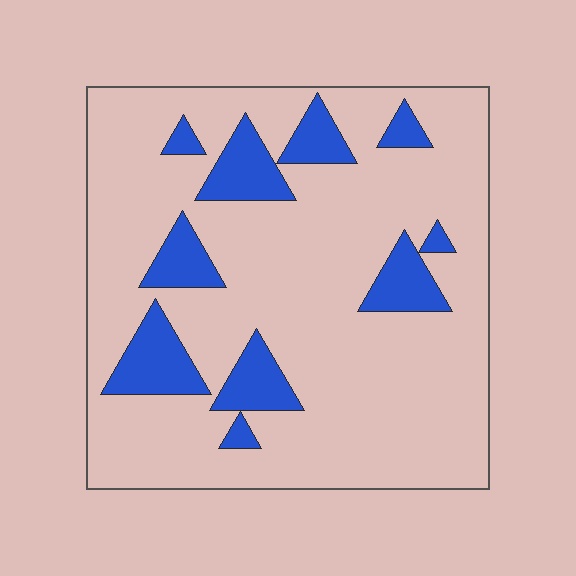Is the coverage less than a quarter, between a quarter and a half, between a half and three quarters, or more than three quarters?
Less than a quarter.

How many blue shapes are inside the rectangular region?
10.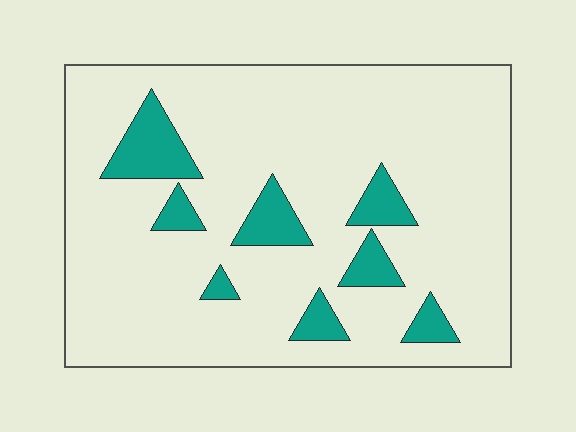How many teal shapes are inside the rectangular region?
8.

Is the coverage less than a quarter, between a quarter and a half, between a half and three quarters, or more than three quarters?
Less than a quarter.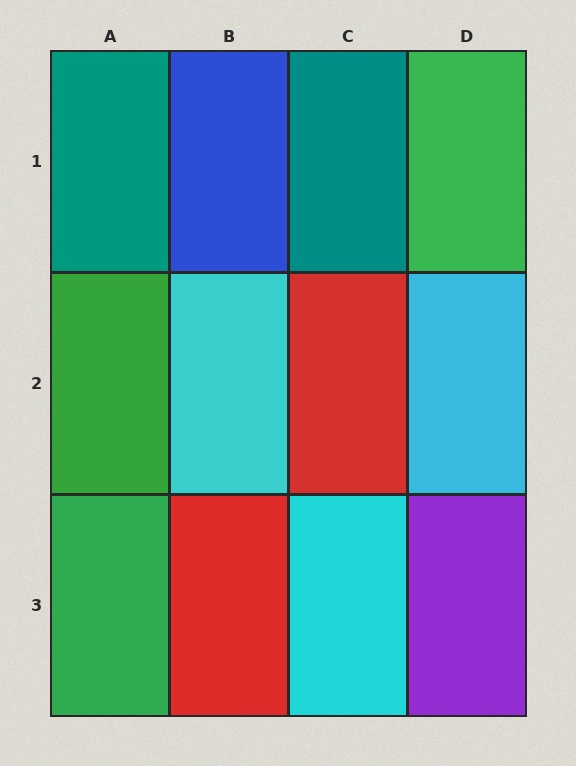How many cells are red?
2 cells are red.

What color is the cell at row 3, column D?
Purple.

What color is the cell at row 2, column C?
Red.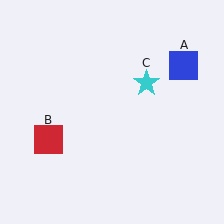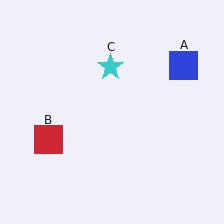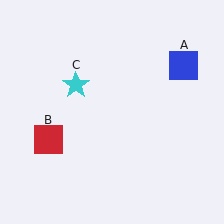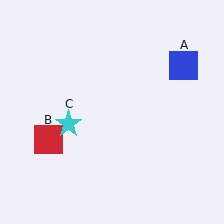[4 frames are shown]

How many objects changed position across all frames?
1 object changed position: cyan star (object C).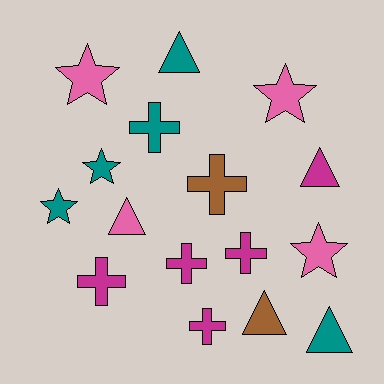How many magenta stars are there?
There are no magenta stars.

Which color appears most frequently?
Teal, with 5 objects.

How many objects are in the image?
There are 16 objects.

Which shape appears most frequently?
Cross, with 6 objects.